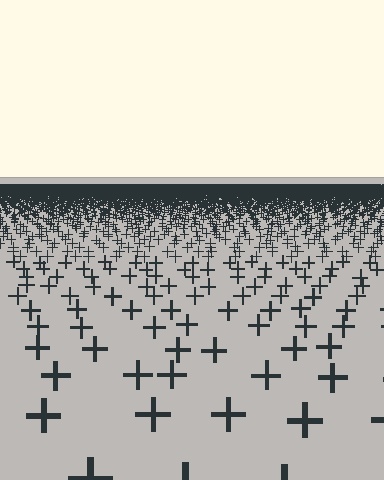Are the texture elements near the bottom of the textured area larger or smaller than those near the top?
Larger. Near the bottom, elements are closer to the viewer and appear at a bigger on-screen size.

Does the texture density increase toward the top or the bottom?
Density increases toward the top.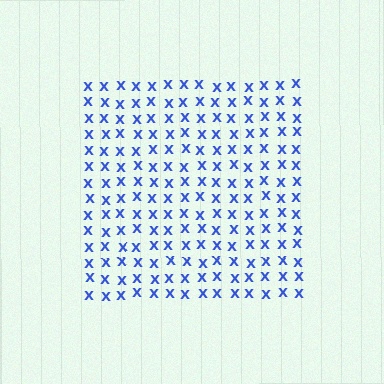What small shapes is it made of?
It is made of small letter X's.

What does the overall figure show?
The overall figure shows a square.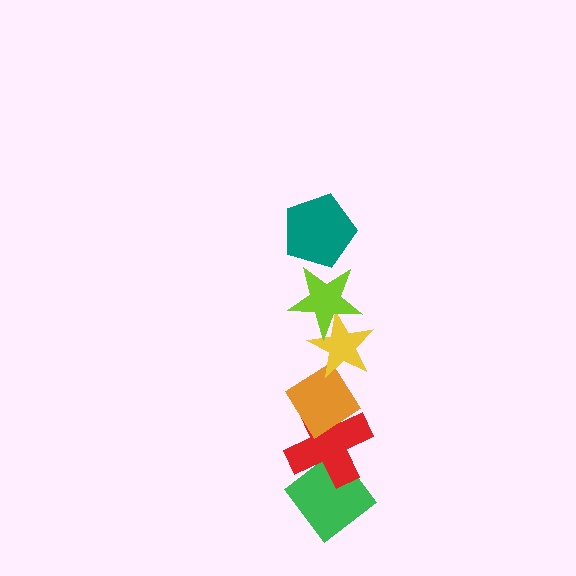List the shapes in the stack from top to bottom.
From top to bottom: the teal pentagon, the lime star, the yellow star, the orange diamond, the red cross, the green diamond.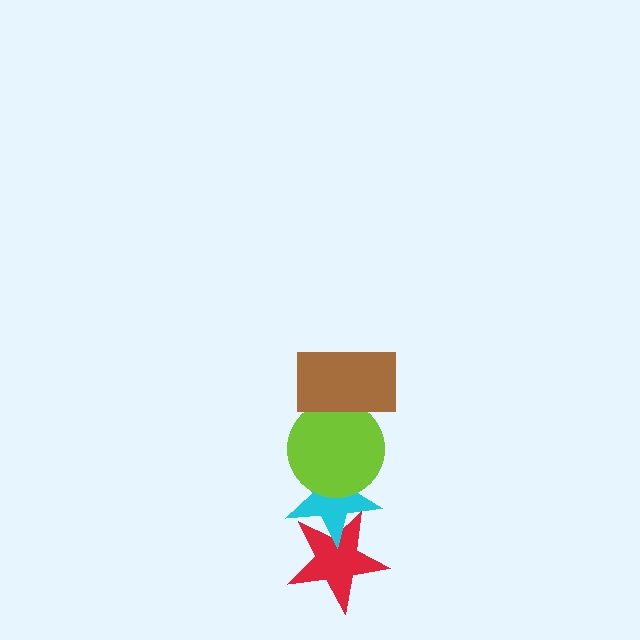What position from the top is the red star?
The red star is 4th from the top.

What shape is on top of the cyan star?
The lime circle is on top of the cyan star.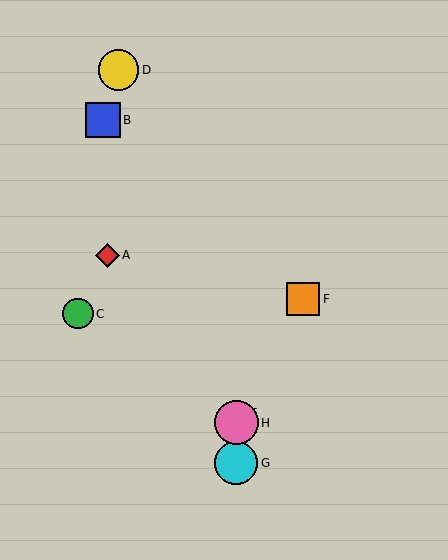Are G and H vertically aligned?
Yes, both are at x≈236.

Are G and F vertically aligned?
No, G is at x≈236 and F is at x≈303.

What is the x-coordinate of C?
Object C is at x≈78.